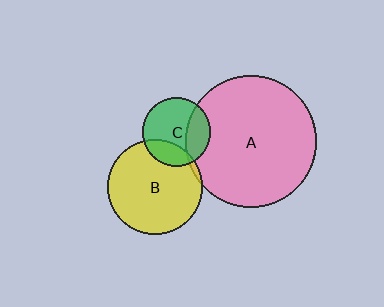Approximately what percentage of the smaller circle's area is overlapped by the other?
Approximately 5%.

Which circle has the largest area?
Circle A (pink).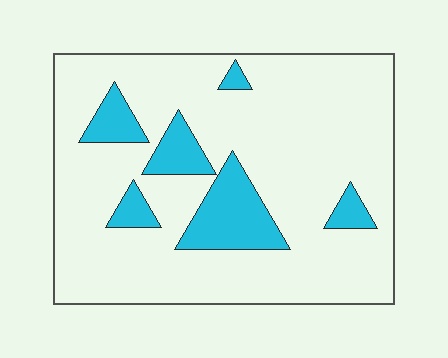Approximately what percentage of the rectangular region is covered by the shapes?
Approximately 15%.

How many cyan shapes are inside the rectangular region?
6.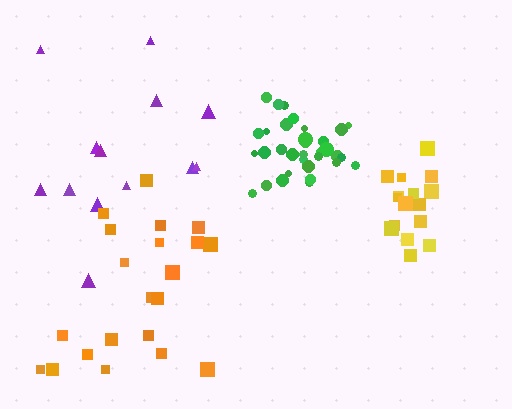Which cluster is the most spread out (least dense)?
Purple.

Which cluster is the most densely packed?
Green.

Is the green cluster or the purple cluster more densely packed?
Green.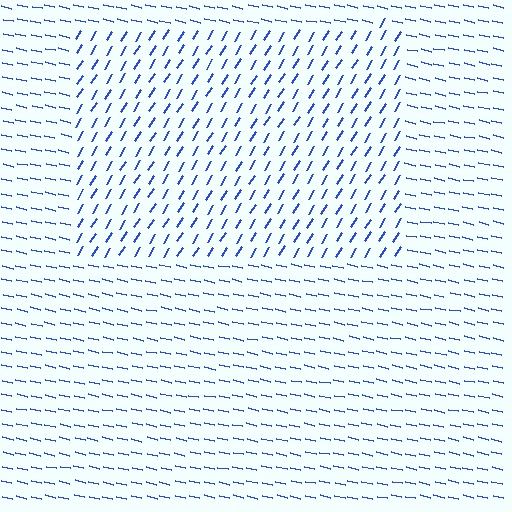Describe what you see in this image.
The image is filled with small blue line segments. A rectangle region in the image has lines oriented differently from the surrounding lines, creating a visible texture boundary.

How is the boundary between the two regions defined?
The boundary is defined purely by a change in line orientation (approximately 71 degrees difference). All lines are the same color and thickness.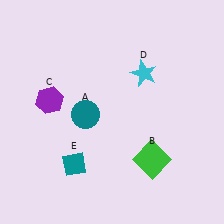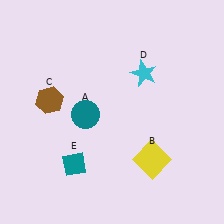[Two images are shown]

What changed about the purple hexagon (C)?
In Image 1, C is purple. In Image 2, it changed to brown.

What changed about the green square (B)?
In Image 1, B is green. In Image 2, it changed to yellow.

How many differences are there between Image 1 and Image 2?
There are 2 differences between the two images.